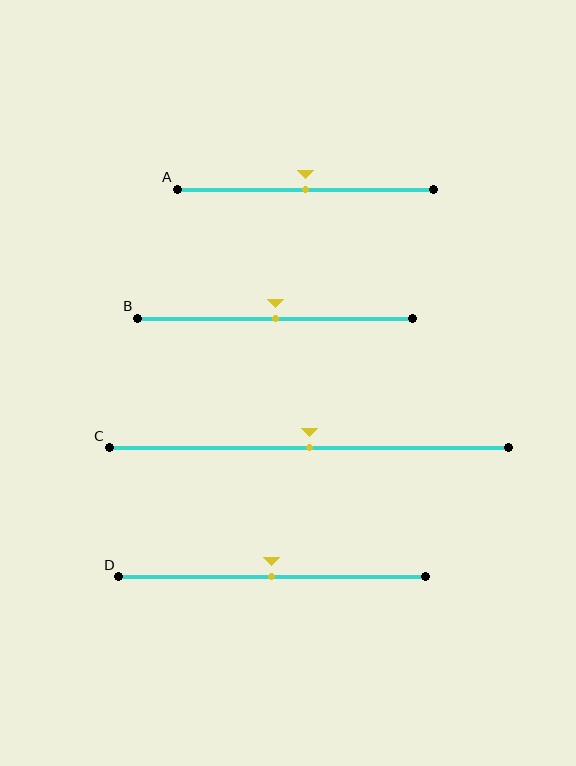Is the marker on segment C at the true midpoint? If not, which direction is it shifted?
Yes, the marker on segment C is at the true midpoint.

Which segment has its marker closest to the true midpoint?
Segment A has its marker closest to the true midpoint.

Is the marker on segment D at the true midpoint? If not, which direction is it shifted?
Yes, the marker on segment D is at the true midpoint.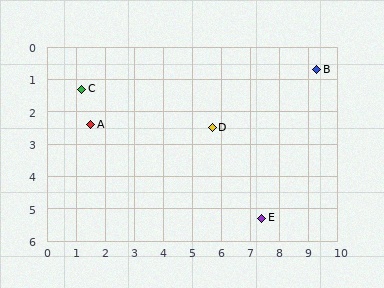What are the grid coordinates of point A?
Point A is at approximately (1.5, 2.4).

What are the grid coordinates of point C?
Point C is at approximately (1.2, 1.3).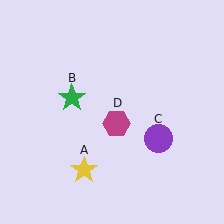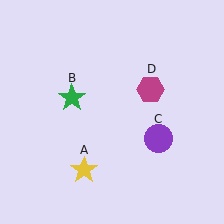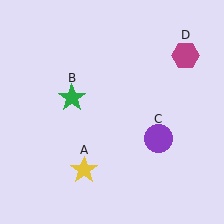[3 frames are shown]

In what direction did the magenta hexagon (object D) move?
The magenta hexagon (object D) moved up and to the right.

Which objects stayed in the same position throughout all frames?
Yellow star (object A) and green star (object B) and purple circle (object C) remained stationary.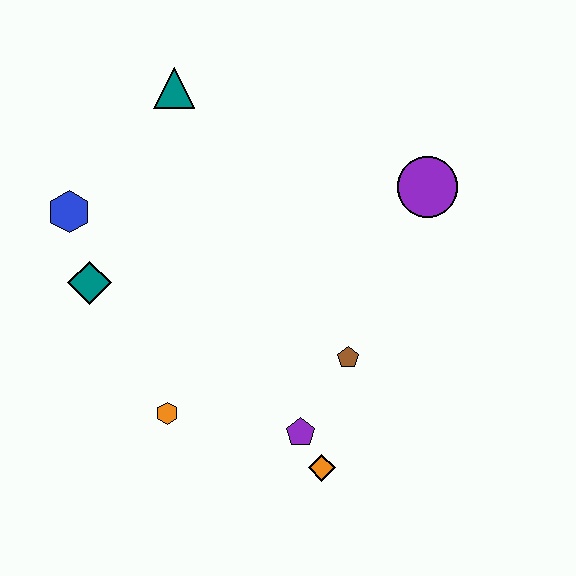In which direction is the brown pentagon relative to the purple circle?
The brown pentagon is below the purple circle.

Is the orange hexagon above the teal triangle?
No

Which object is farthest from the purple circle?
The blue hexagon is farthest from the purple circle.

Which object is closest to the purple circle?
The brown pentagon is closest to the purple circle.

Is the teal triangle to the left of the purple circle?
Yes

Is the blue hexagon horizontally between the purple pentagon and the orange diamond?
No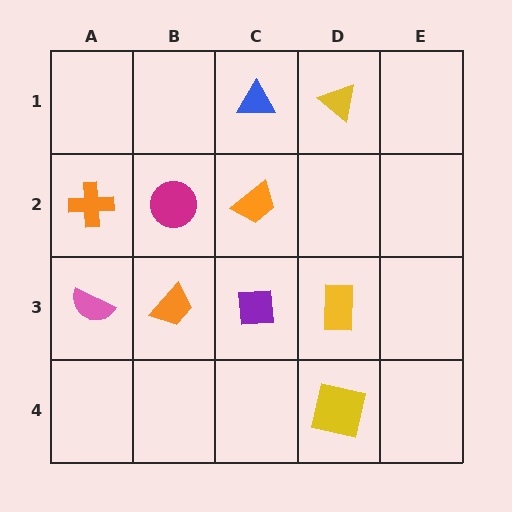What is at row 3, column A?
A pink semicircle.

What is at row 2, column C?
An orange trapezoid.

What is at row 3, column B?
An orange trapezoid.